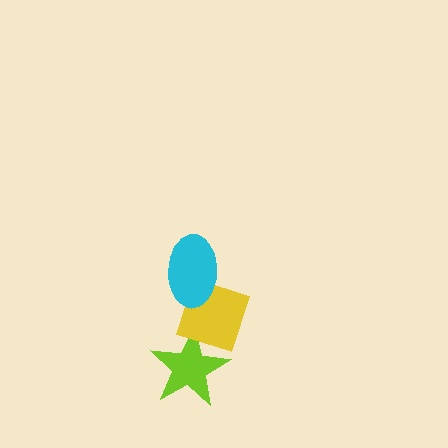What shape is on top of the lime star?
The yellow diamond is on top of the lime star.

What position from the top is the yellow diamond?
The yellow diamond is 2nd from the top.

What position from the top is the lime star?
The lime star is 3rd from the top.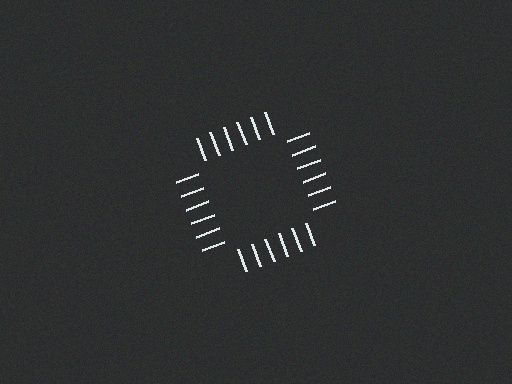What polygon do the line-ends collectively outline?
An illusory square — the line segments terminate on its edges but no continuous stroke is drawn.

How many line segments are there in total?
24 — 6 along each of the 4 edges.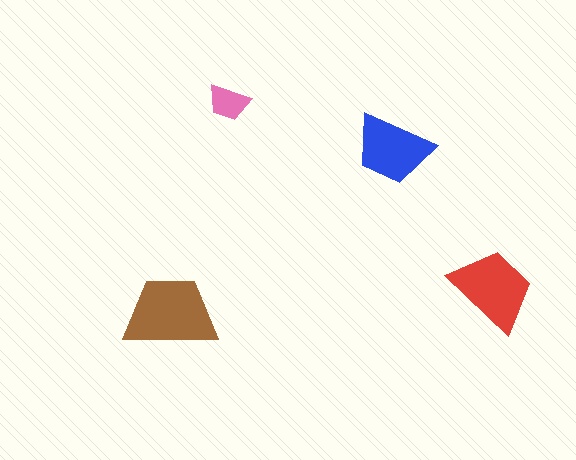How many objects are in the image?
There are 4 objects in the image.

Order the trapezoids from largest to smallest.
the brown one, the red one, the blue one, the pink one.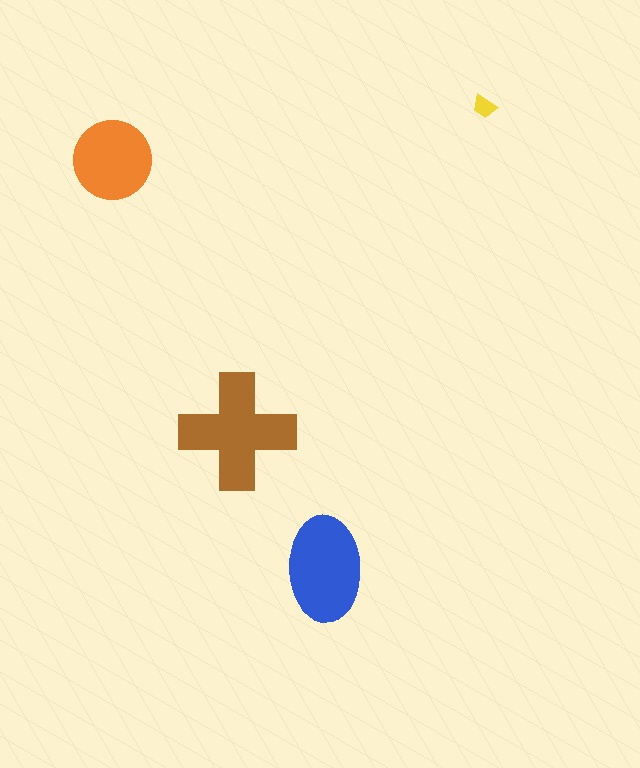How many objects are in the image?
There are 4 objects in the image.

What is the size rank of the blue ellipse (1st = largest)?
2nd.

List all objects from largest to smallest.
The brown cross, the blue ellipse, the orange circle, the yellow trapezoid.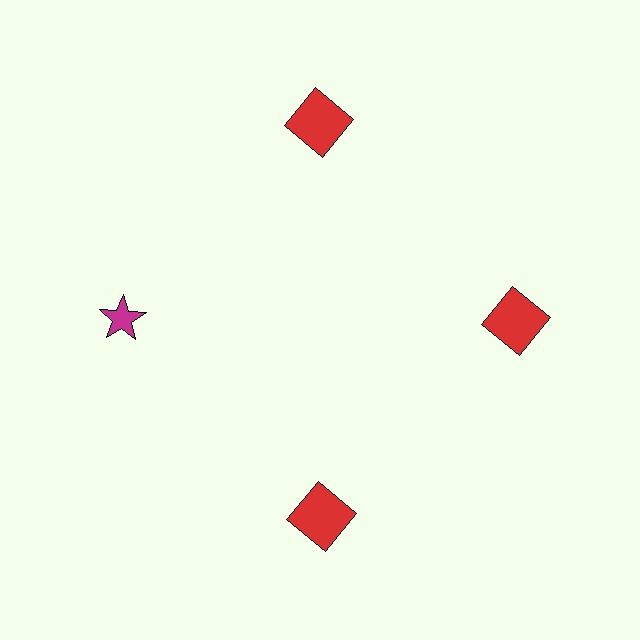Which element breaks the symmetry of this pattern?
The magenta star at roughly the 9 o'clock position breaks the symmetry. All other shapes are red squares.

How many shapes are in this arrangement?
There are 4 shapes arranged in a ring pattern.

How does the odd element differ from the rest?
It differs in both color (magenta instead of red) and shape (star instead of square).